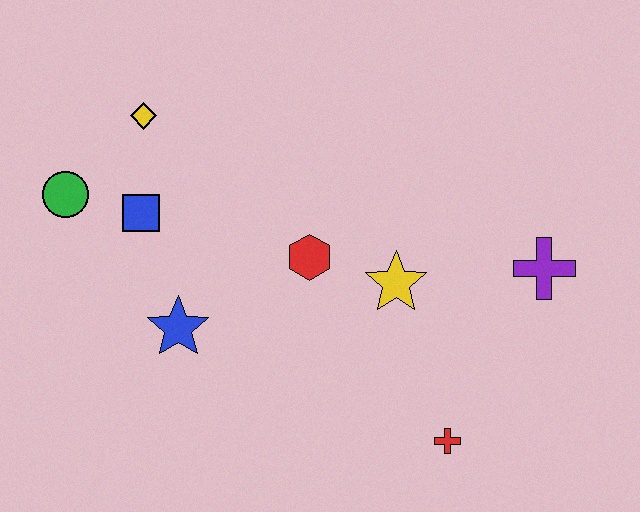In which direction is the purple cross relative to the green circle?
The purple cross is to the right of the green circle.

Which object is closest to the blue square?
The green circle is closest to the blue square.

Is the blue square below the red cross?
No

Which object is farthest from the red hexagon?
The green circle is farthest from the red hexagon.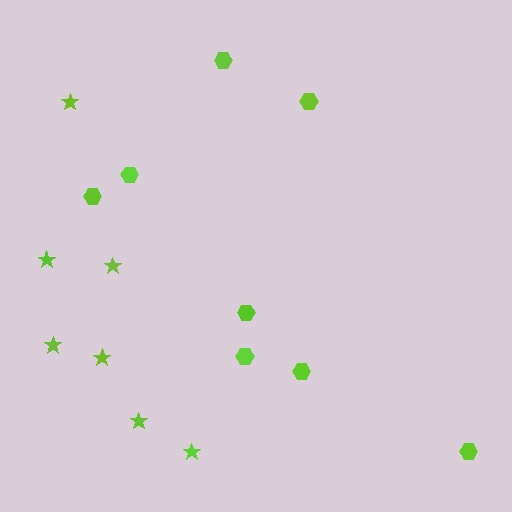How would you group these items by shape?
There are 2 groups: one group of stars (7) and one group of hexagons (8).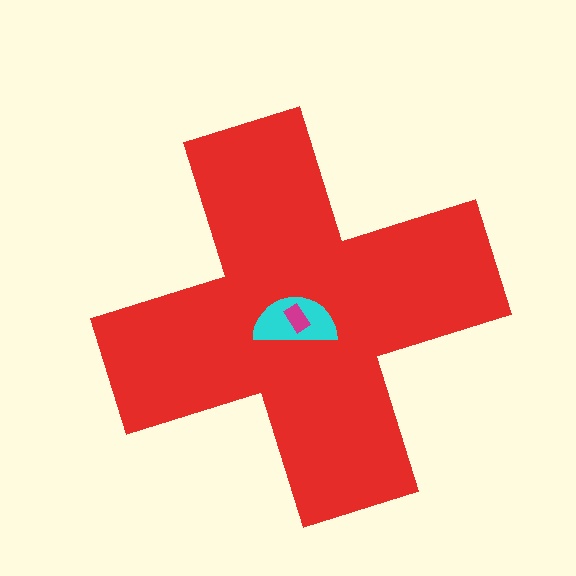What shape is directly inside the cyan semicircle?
The magenta rectangle.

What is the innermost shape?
The magenta rectangle.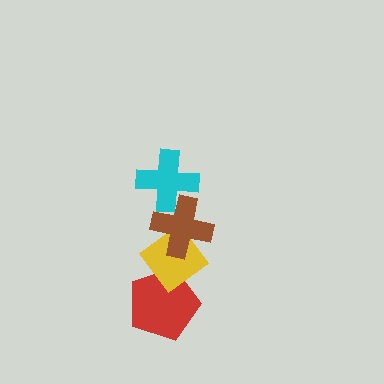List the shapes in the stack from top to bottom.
From top to bottom: the cyan cross, the brown cross, the yellow diamond, the red pentagon.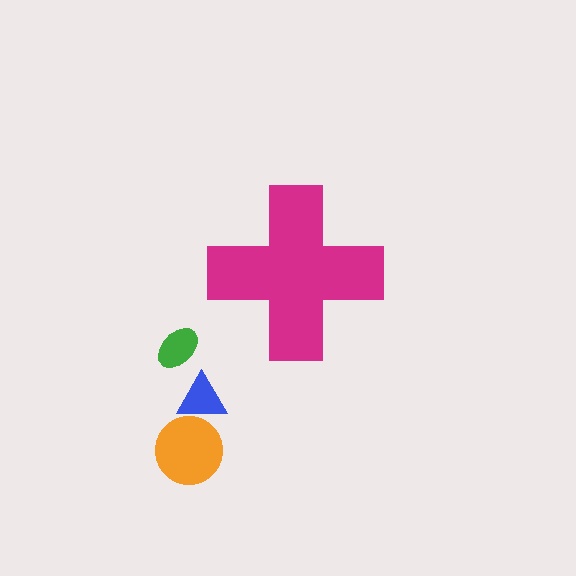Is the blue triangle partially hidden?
No, the blue triangle is fully visible.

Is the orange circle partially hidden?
No, the orange circle is fully visible.